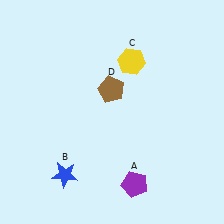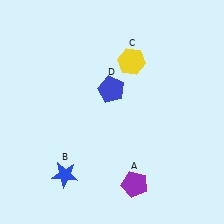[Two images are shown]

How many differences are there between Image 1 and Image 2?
There is 1 difference between the two images.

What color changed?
The pentagon (D) changed from brown in Image 1 to blue in Image 2.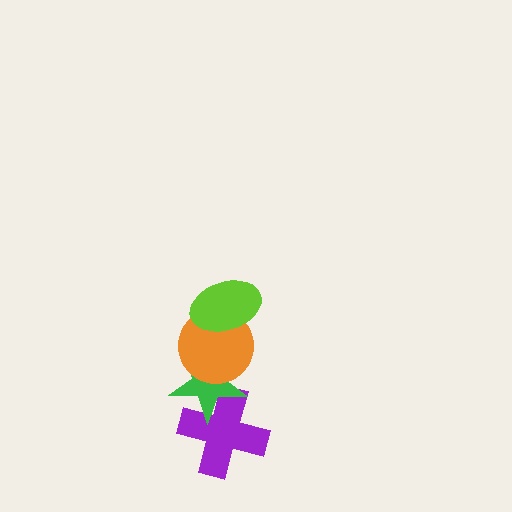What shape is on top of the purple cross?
The green star is on top of the purple cross.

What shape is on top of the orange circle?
The lime ellipse is on top of the orange circle.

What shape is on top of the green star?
The orange circle is on top of the green star.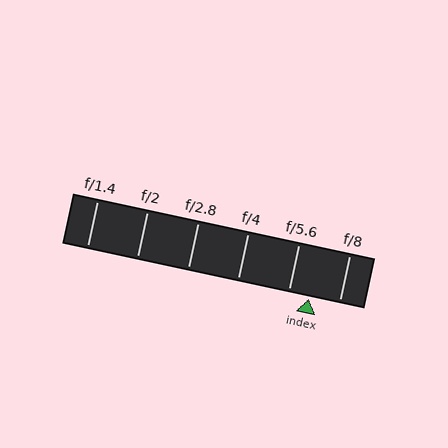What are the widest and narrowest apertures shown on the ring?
The widest aperture shown is f/1.4 and the narrowest is f/8.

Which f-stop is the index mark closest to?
The index mark is closest to f/5.6.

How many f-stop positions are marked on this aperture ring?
There are 6 f-stop positions marked.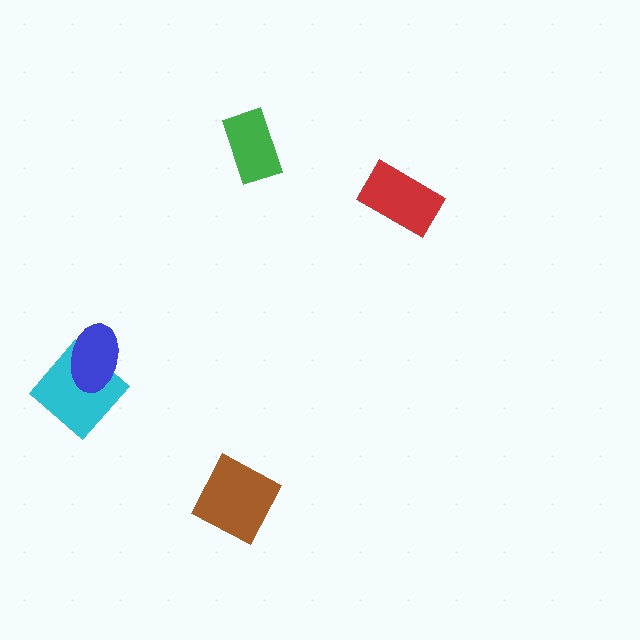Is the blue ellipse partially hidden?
No, no other shape covers it.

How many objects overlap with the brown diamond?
0 objects overlap with the brown diamond.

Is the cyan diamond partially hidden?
Yes, it is partially covered by another shape.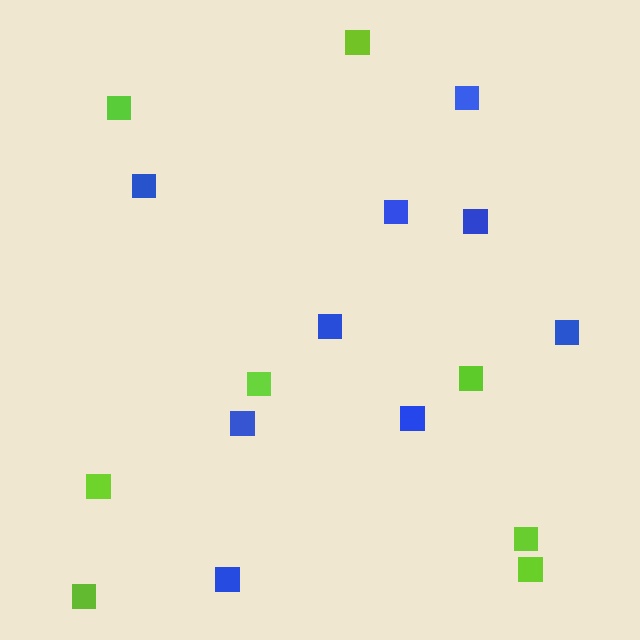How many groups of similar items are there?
There are 2 groups: one group of lime squares (8) and one group of blue squares (9).